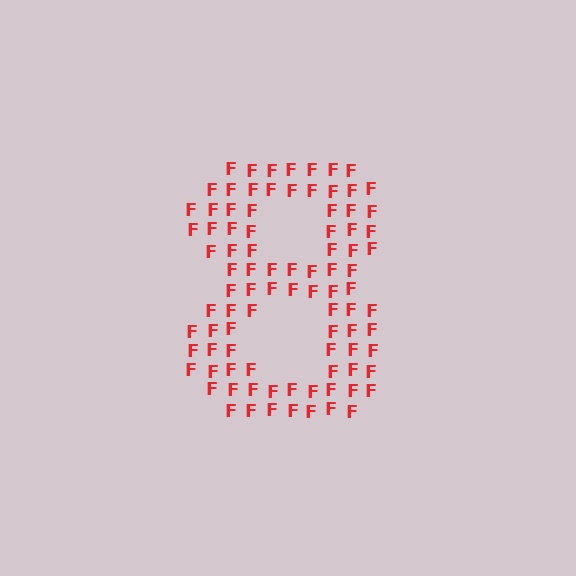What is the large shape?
The large shape is the digit 8.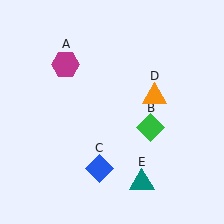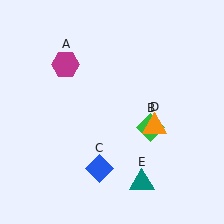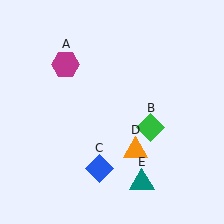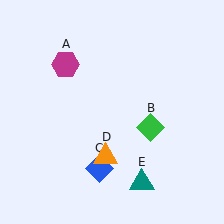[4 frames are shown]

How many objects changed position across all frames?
1 object changed position: orange triangle (object D).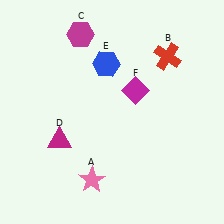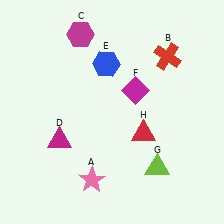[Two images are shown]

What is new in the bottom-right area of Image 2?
A lime triangle (G) was added in the bottom-right area of Image 2.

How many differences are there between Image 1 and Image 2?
There are 2 differences between the two images.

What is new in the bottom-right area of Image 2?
A red triangle (H) was added in the bottom-right area of Image 2.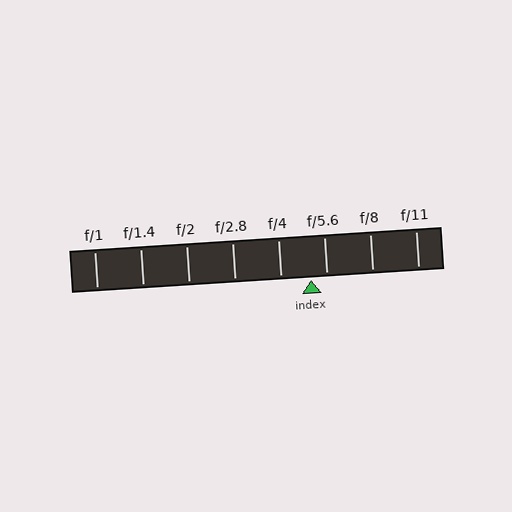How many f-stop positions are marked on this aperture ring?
There are 8 f-stop positions marked.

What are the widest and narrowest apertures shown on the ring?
The widest aperture shown is f/1 and the narrowest is f/11.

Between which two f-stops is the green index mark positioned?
The index mark is between f/4 and f/5.6.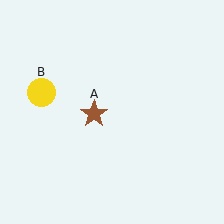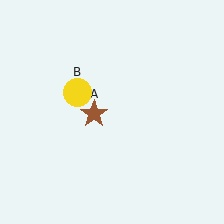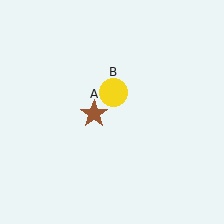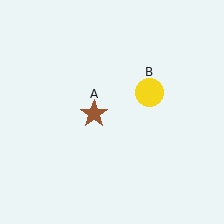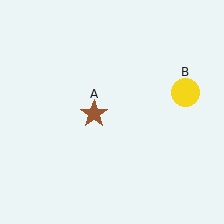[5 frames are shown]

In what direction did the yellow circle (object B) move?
The yellow circle (object B) moved right.